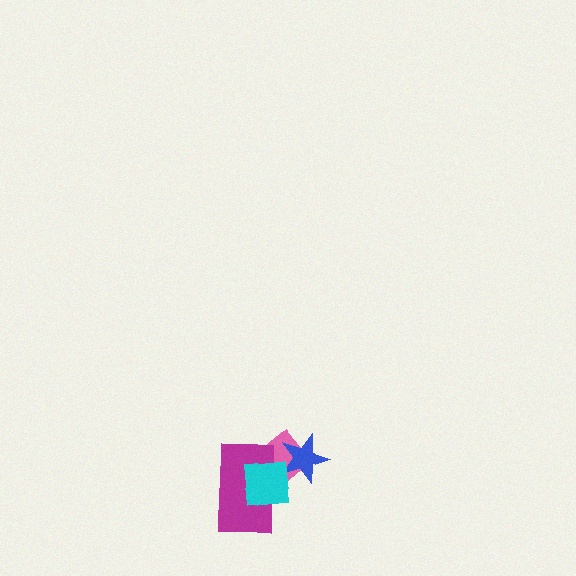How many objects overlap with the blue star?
2 objects overlap with the blue star.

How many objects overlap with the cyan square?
3 objects overlap with the cyan square.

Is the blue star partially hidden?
Yes, it is partially covered by another shape.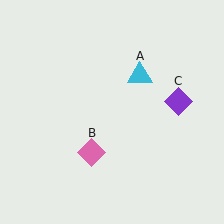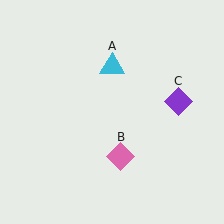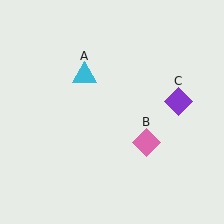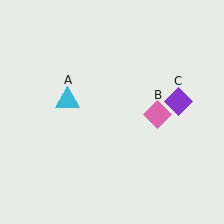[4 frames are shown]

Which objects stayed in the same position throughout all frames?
Purple diamond (object C) remained stationary.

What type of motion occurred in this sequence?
The cyan triangle (object A), pink diamond (object B) rotated counterclockwise around the center of the scene.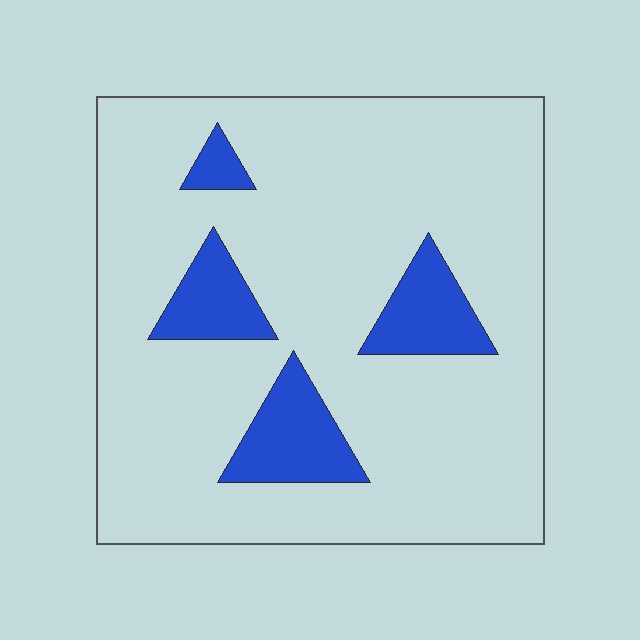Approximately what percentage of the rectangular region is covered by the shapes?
Approximately 15%.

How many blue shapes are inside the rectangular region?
4.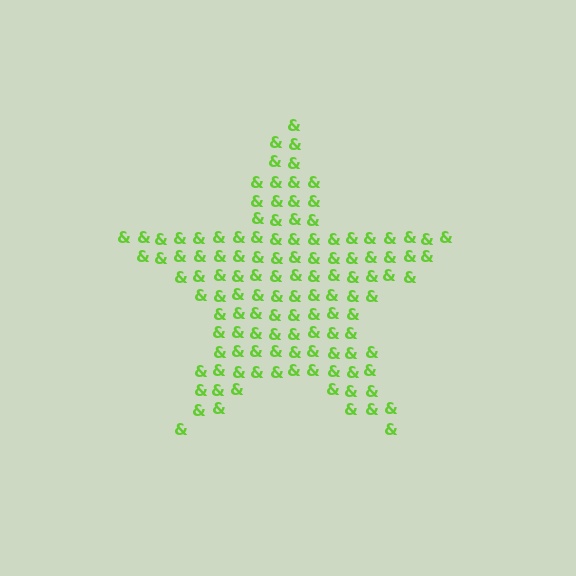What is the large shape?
The large shape is a star.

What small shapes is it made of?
It is made of small ampersands.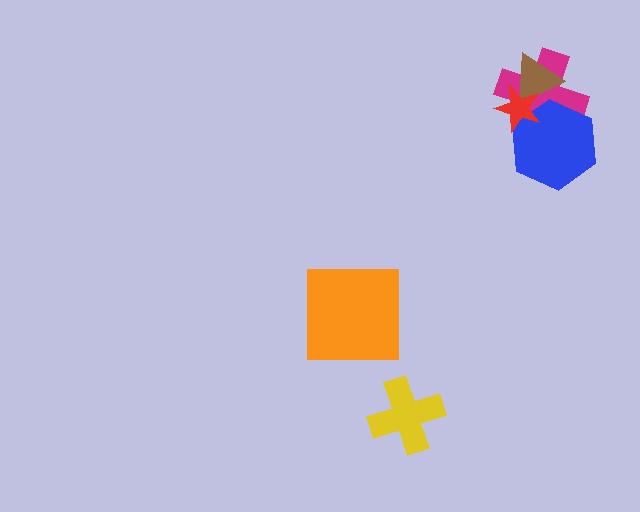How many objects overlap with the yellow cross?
0 objects overlap with the yellow cross.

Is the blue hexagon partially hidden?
Yes, it is partially covered by another shape.